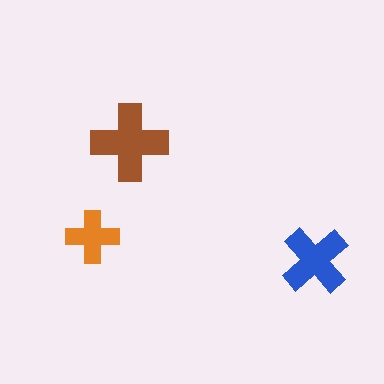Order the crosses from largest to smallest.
the brown one, the blue one, the orange one.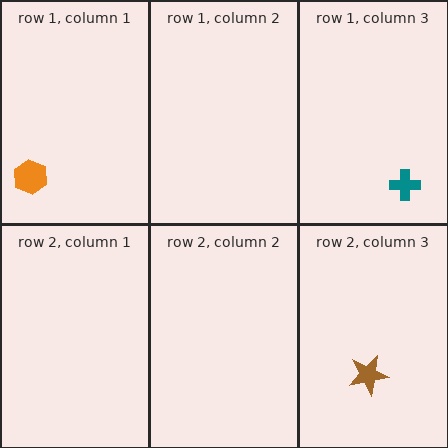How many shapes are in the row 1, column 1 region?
1.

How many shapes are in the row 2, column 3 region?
1.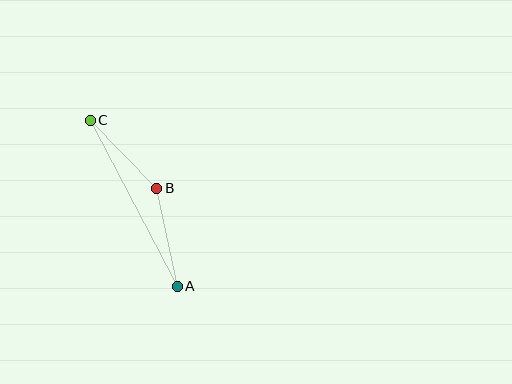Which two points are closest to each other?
Points B and C are closest to each other.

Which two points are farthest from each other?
Points A and C are farthest from each other.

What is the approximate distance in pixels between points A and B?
The distance between A and B is approximately 100 pixels.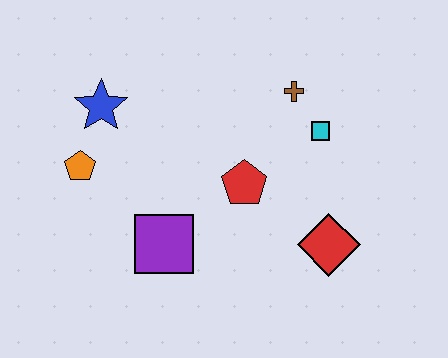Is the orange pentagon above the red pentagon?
Yes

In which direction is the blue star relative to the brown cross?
The blue star is to the left of the brown cross.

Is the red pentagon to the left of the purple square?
No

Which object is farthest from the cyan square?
The orange pentagon is farthest from the cyan square.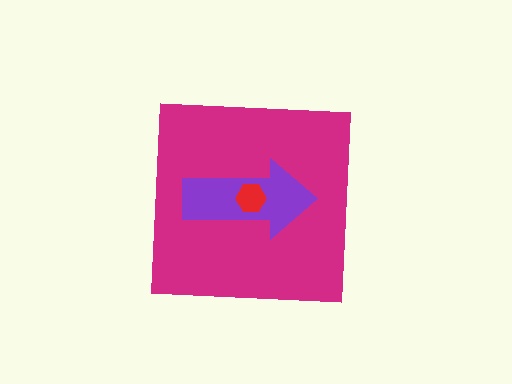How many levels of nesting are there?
3.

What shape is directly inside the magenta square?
The purple arrow.